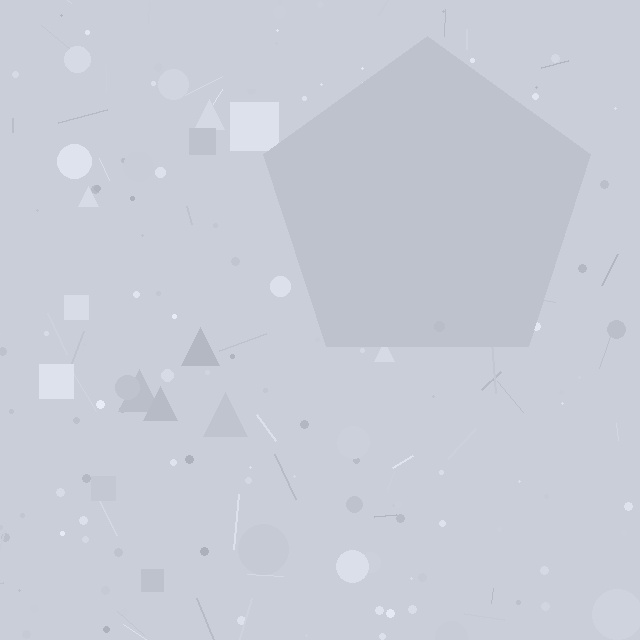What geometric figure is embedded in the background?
A pentagon is embedded in the background.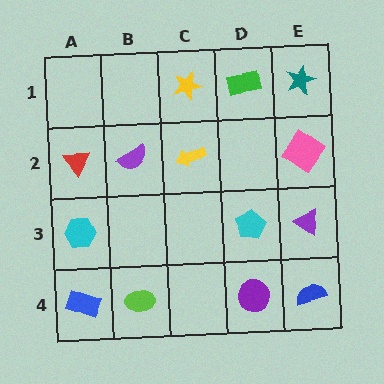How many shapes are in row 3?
3 shapes.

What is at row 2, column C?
A yellow arrow.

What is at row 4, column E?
A blue semicircle.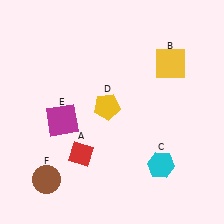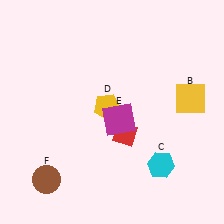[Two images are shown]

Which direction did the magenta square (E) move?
The magenta square (E) moved right.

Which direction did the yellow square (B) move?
The yellow square (B) moved down.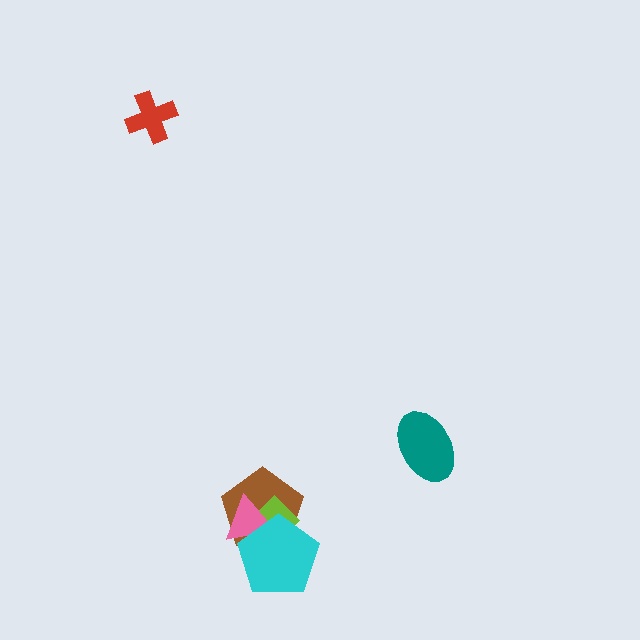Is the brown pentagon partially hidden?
Yes, it is partially covered by another shape.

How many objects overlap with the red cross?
0 objects overlap with the red cross.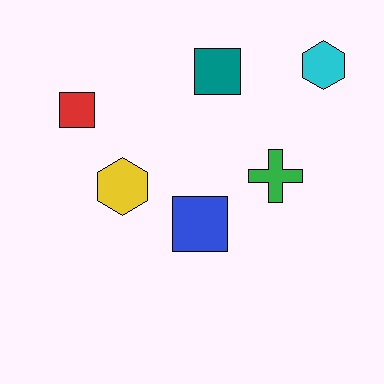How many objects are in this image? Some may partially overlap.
There are 6 objects.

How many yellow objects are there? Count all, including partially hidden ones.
There is 1 yellow object.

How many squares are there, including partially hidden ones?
There are 3 squares.